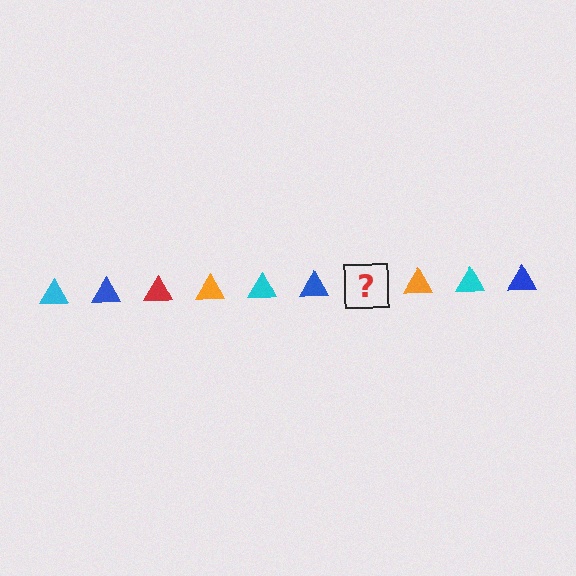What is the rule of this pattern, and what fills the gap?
The rule is that the pattern cycles through cyan, blue, red, orange triangles. The gap should be filled with a red triangle.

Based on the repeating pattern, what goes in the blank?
The blank should be a red triangle.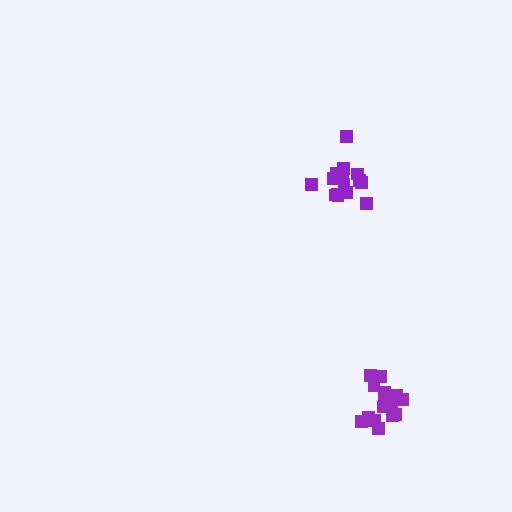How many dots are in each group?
Group 1: 16 dots, Group 2: 17 dots (33 total).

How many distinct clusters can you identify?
There are 2 distinct clusters.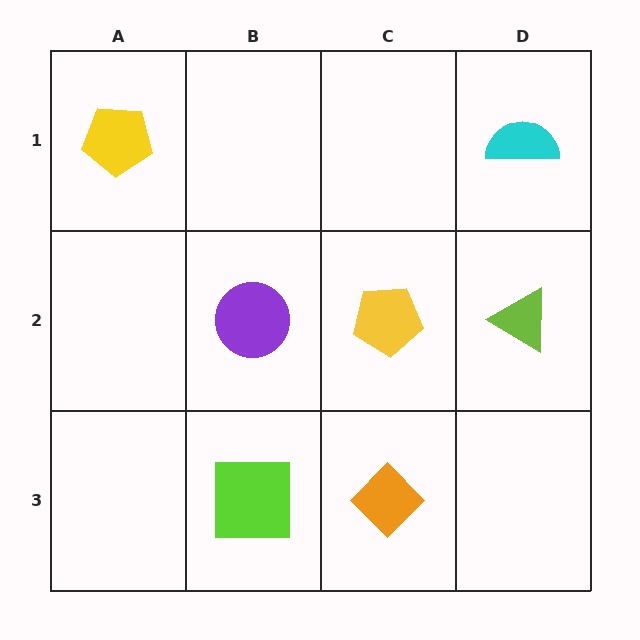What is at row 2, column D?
A lime triangle.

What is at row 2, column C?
A yellow pentagon.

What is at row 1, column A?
A yellow pentagon.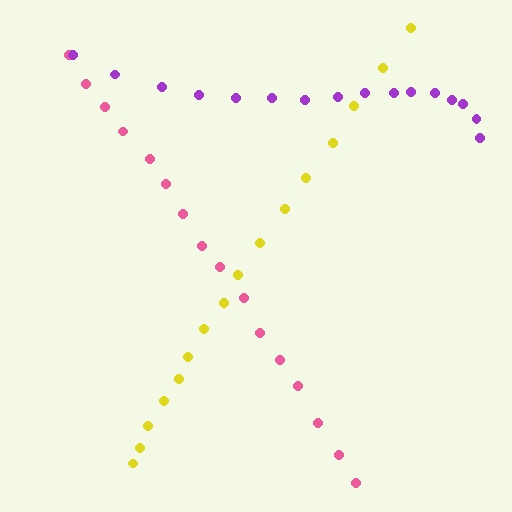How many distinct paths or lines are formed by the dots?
There are 3 distinct paths.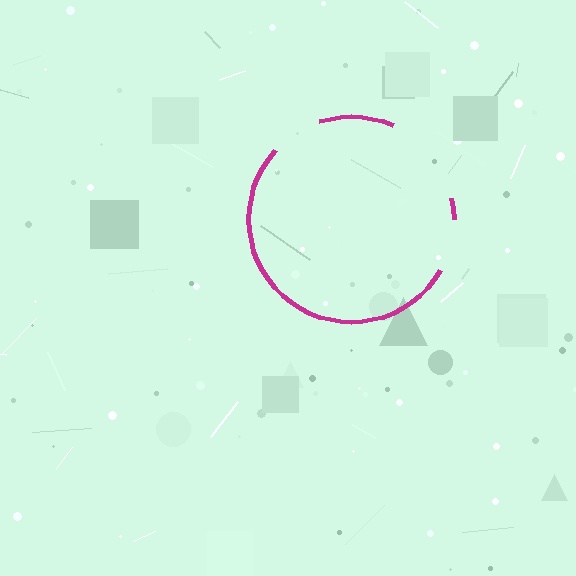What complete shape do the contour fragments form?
The contour fragments form a circle.